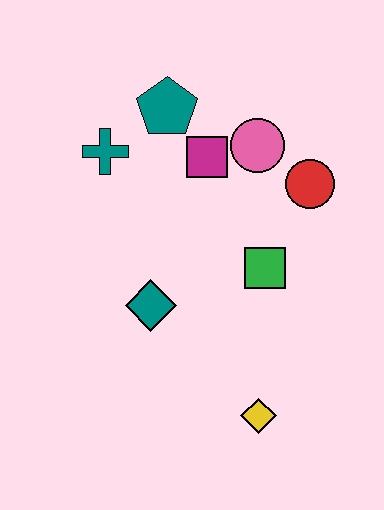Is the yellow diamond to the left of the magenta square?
No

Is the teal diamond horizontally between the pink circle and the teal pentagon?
No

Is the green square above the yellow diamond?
Yes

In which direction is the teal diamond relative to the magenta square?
The teal diamond is below the magenta square.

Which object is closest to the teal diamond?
The green square is closest to the teal diamond.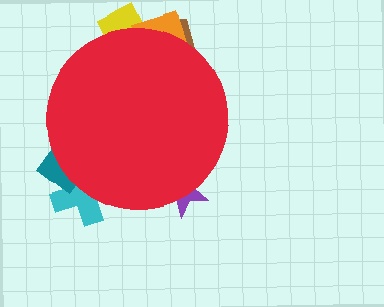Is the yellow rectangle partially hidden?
Yes, the yellow rectangle is partially hidden behind the red circle.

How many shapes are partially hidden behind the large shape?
6 shapes are partially hidden.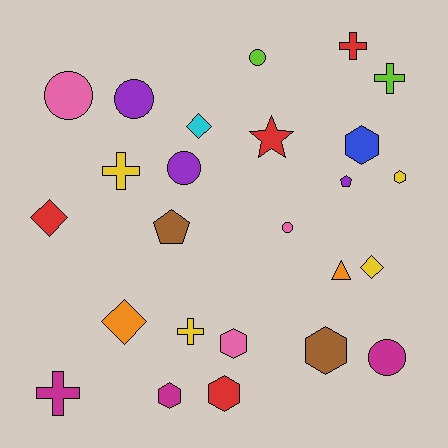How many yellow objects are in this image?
There are 4 yellow objects.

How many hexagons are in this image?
There are 6 hexagons.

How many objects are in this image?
There are 25 objects.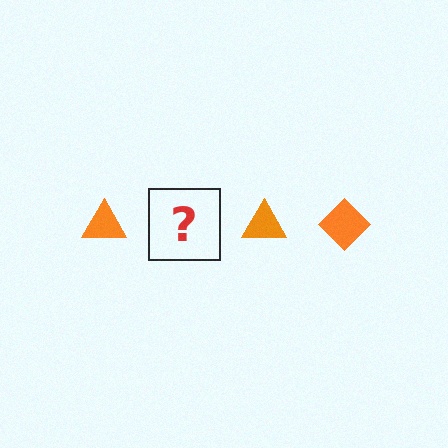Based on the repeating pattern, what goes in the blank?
The blank should be an orange diamond.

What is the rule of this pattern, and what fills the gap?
The rule is that the pattern cycles through triangle, diamond shapes in orange. The gap should be filled with an orange diamond.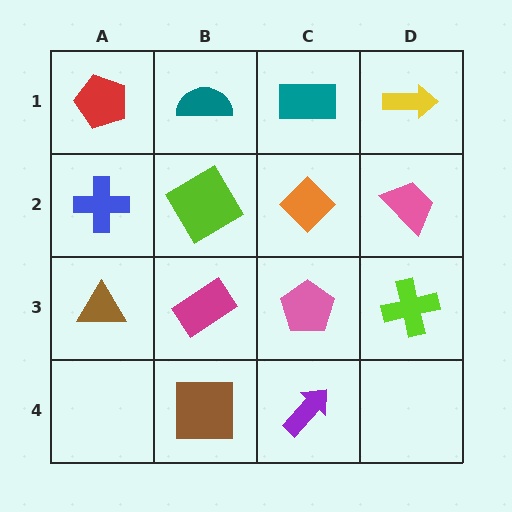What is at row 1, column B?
A teal semicircle.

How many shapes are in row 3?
4 shapes.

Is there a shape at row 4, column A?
No, that cell is empty.